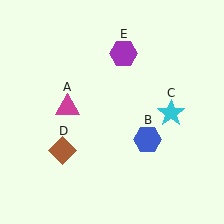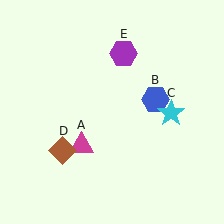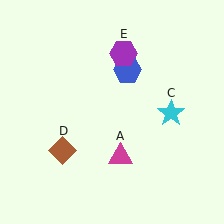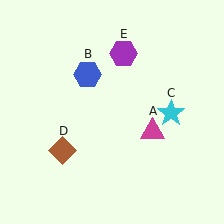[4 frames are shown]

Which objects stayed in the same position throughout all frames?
Cyan star (object C) and brown diamond (object D) and purple hexagon (object E) remained stationary.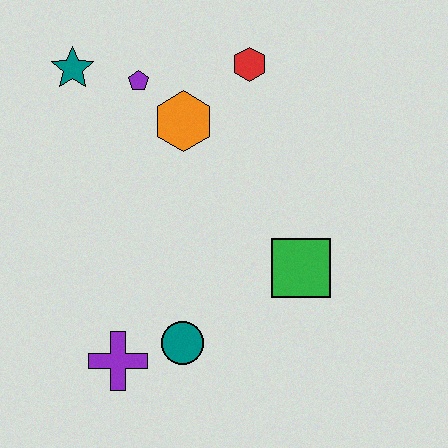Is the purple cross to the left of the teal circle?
Yes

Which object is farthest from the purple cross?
The red hexagon is farthest from the purple cross.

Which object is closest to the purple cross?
The teal circle is closest to the purple cross.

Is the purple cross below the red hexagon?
Yes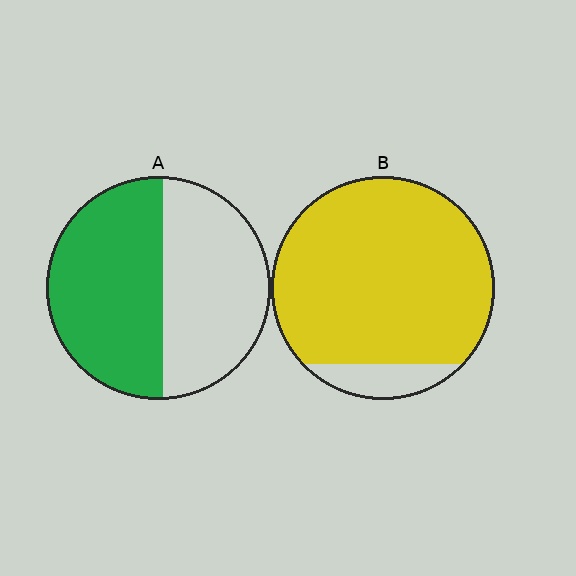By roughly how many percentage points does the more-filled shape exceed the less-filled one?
By roughly 35 percentage points (B over A).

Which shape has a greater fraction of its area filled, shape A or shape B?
Shape B.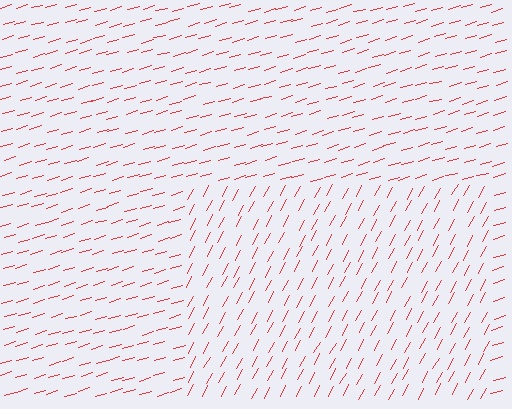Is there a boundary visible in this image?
Yes, there is a texture boundary formed by a change in line orientation.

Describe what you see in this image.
The image is filled with small red line segments. A rectangle region in the image has lines oriented differently from the surrounding lines, creating a visible texture boundary.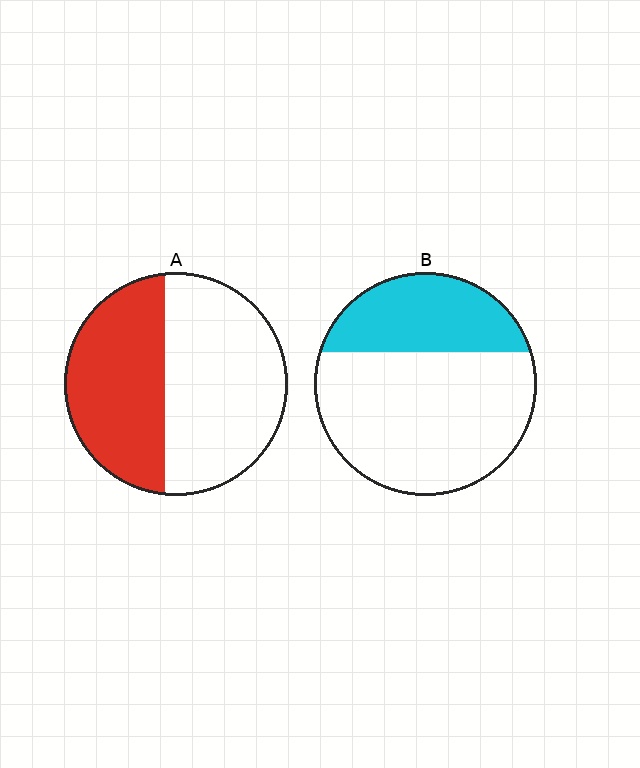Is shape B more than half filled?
No.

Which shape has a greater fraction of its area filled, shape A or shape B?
Shape A.